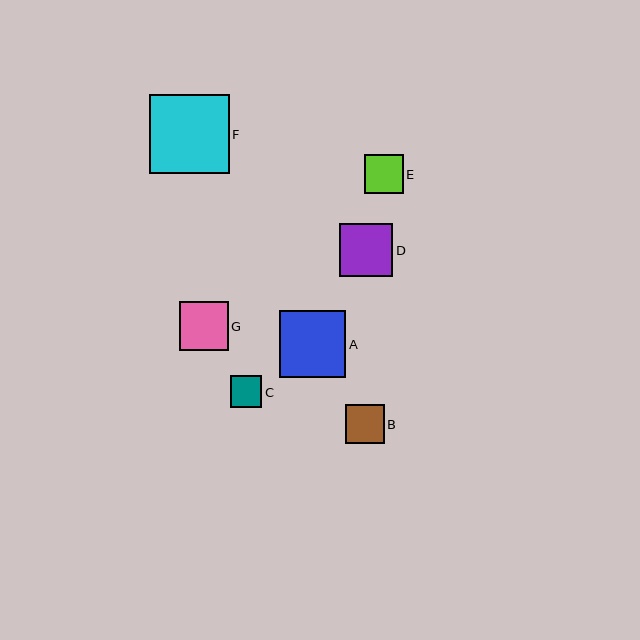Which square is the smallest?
Square C is the smallest with a size of approximately 32 pixels.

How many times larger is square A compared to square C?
Square A is approximately 2.1 times the size of square C.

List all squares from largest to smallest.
From largest to smallest: F, A, D, G, E, B, C.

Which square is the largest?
Square F is the largest with a size of approximately 79 pixels.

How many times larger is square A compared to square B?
Square A is approximately 1.7 times the size of square B.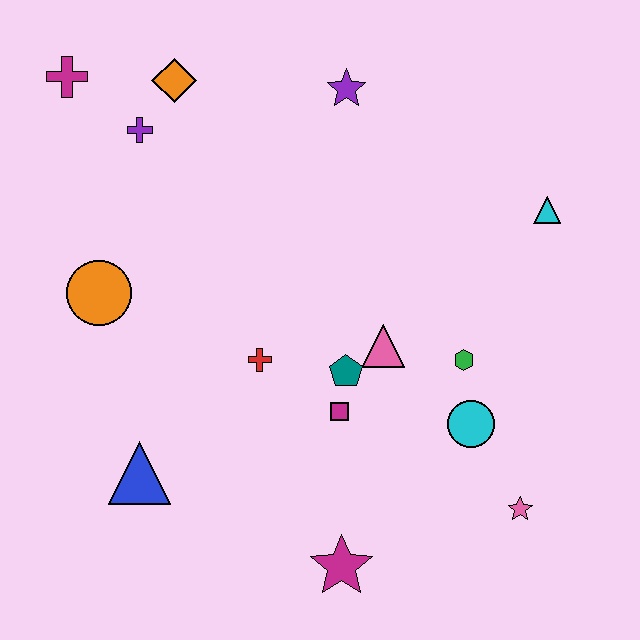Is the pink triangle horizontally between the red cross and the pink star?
Yes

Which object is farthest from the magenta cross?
The pink star is farthest from the magenta cross.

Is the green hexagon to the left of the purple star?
No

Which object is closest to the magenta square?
The teal pentagon is closest to the magenta square.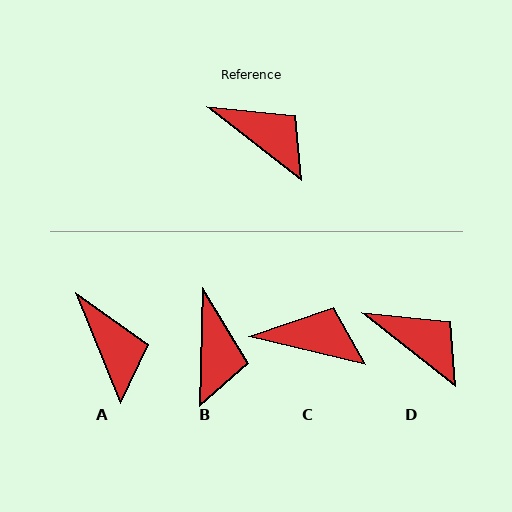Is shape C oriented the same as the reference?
No, it is off by about 24 degrees.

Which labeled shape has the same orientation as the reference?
D.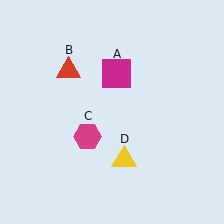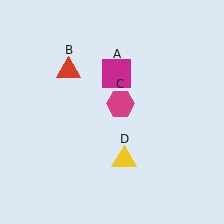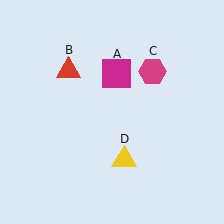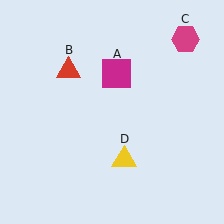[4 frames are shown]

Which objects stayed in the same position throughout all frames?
Magenta square (object A) and red triangle (object B) and yellow triangle (object D) remained stationary.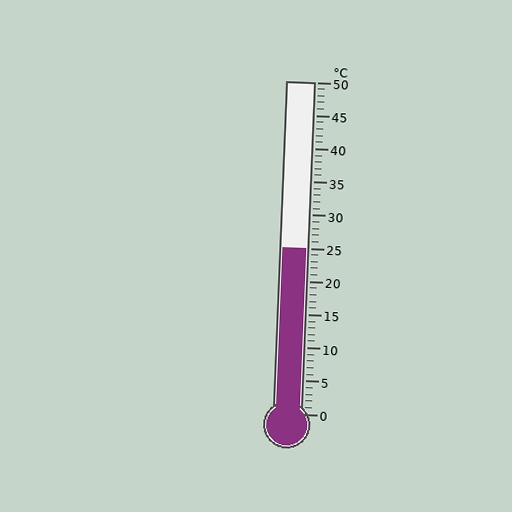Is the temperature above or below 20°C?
The temperature is above 20°C.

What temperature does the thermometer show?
The thermometer shows approximately 25°C.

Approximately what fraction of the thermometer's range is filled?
The thermometer is filled to approximately 50% of its range.